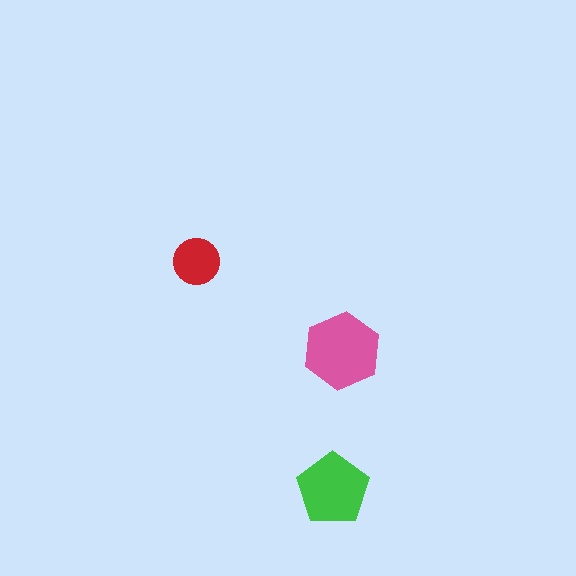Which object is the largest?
The pink hexagon.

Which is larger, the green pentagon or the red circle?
The green pentagon.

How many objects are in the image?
There are 3 objects in the image.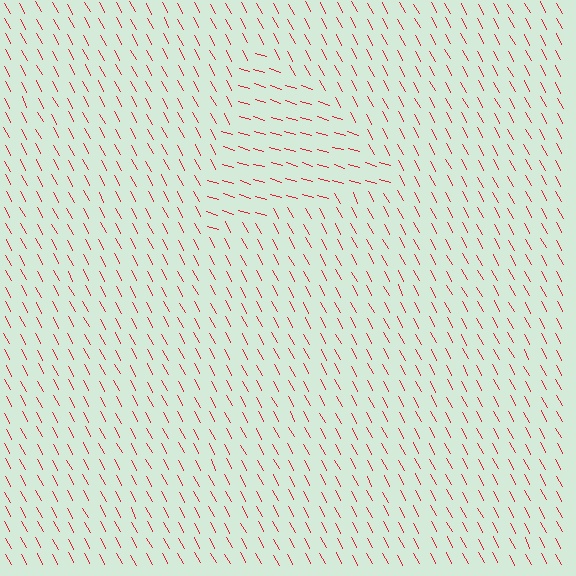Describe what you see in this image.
The image is filled with small red line segments. A triangle region in the image has lines oriented differently from the surrounding lines, creating a visible texture boundary.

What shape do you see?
I see a triangle.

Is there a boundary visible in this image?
Yes, there is a texture boundary formed by a change in line orientation.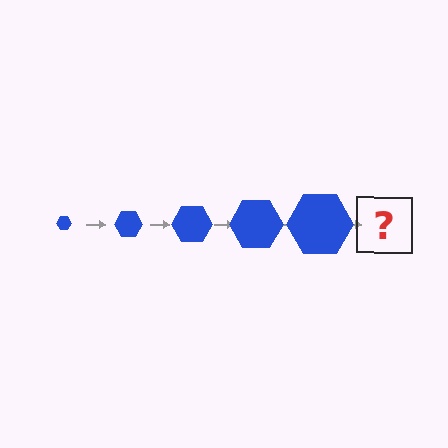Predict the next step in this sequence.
The next step is a blue hexagon, larger than the previous one.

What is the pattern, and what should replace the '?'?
The pattern is that the hexagon gets progressively larger each step. The '?' should be a blue hexagon, larger than the previous one.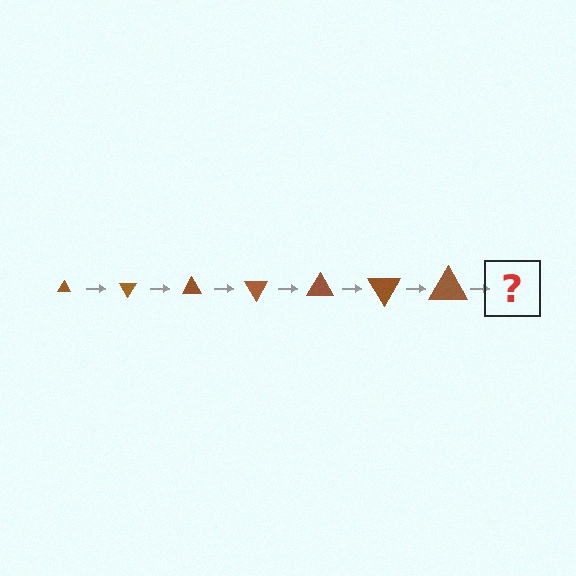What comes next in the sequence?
The next element should be a triangle, larger than the previous one and rotated 420 degrees from the start.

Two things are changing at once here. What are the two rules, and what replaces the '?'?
The two rules are that the triangle grows larger each step and it rotates 60 degrees each step. The '?' should be a triangle, larger than the previous one and rotated 420 degrees from the start.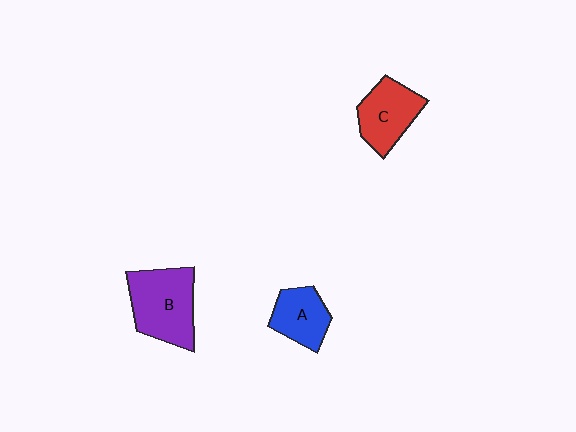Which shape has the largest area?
Shape B (purple).